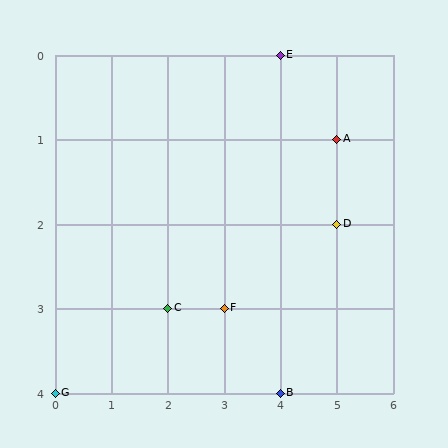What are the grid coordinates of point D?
Point D is at grid coordinates (5, 2).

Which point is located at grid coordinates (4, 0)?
Point E is at (4, 0).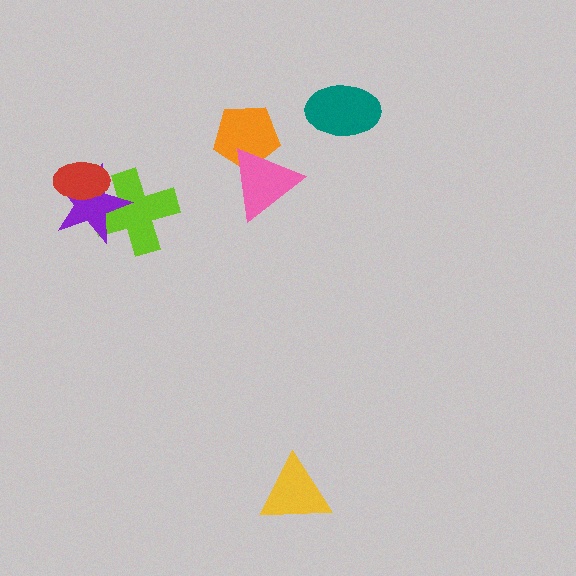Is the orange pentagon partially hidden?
Yes, it is partially covered by another shape.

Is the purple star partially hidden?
Yes, it is partially covered by another shape.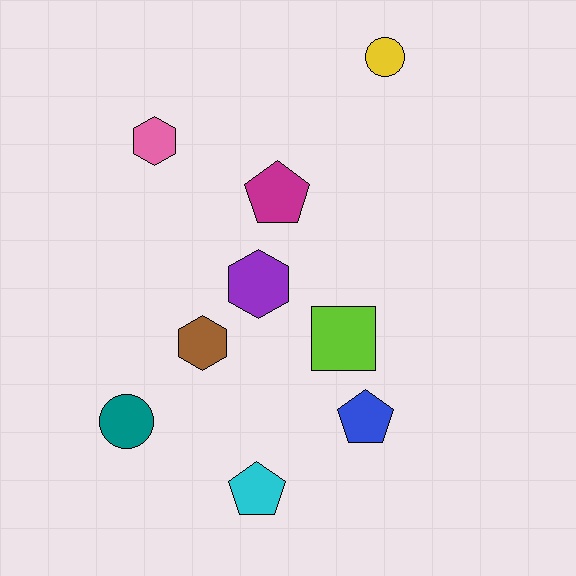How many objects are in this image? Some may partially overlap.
There are 9 objects.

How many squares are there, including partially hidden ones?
There is 1 square.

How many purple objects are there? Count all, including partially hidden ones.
There is 1 purple object.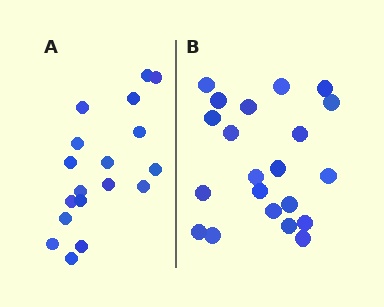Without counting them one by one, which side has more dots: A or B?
Region B (the right region) has more dots.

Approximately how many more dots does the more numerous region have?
Region B has just a few more — roughly 2 or 3 more dots than region A.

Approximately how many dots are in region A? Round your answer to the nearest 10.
About 20 dots. (The exact count is 18, which rounds to 20.)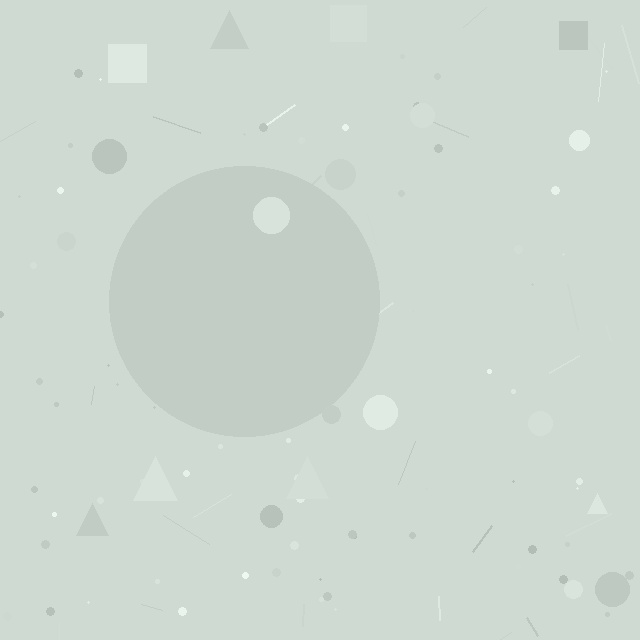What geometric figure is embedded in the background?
A circle is embedded in the background.